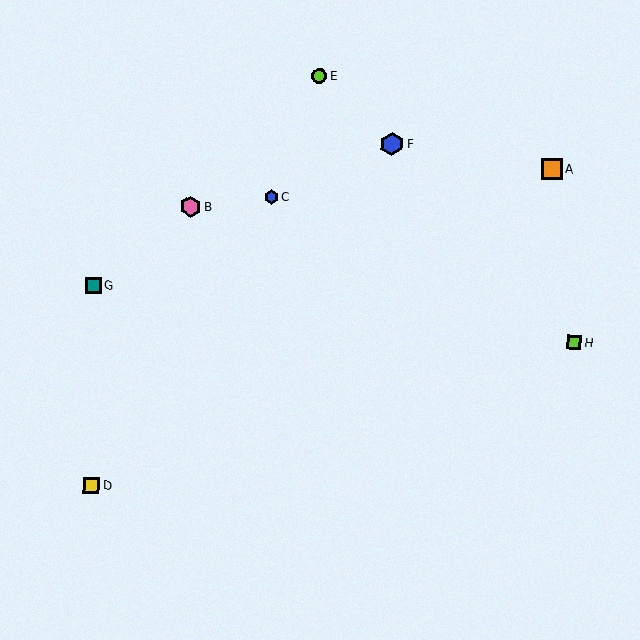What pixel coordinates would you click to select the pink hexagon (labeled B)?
Click at (190, 206) to select the pink hexagon B.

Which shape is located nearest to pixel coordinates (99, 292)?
The teal square (labeled G) at (93, 285) is nearest to that location.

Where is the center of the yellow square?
The center of the yellow square is at (91, 485).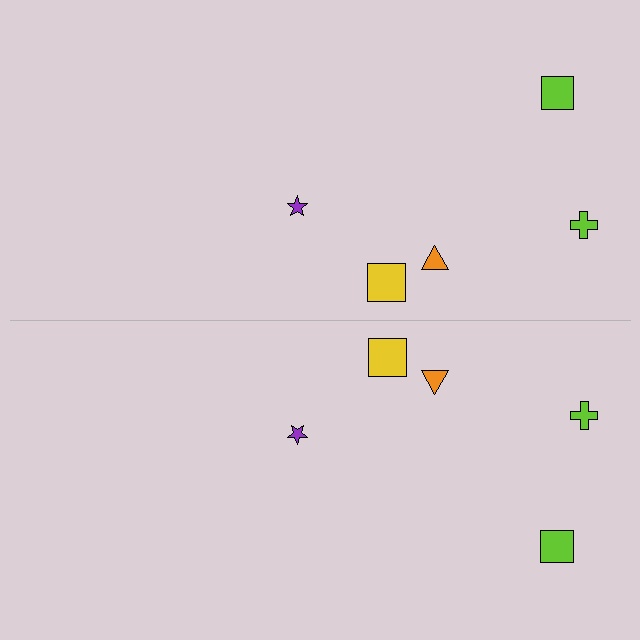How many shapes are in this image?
There are 10 shapes in this image.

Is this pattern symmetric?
Yes, this pattern has bilateral (reflection) symmetry.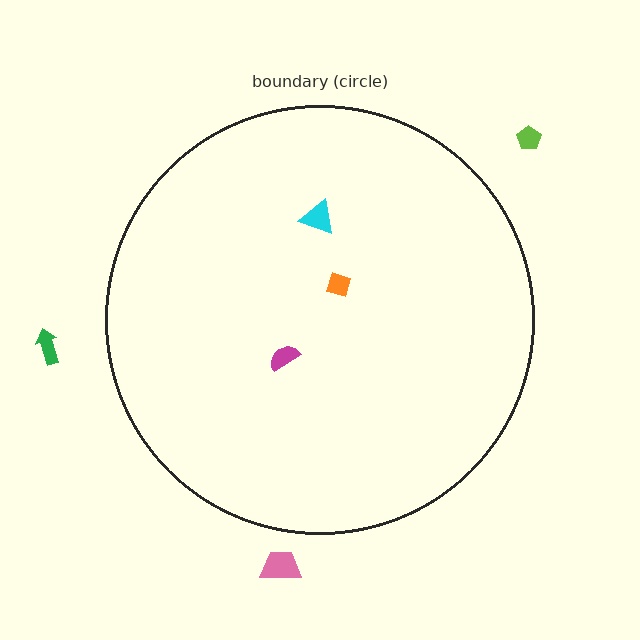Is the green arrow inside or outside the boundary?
Outside.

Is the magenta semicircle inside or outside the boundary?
Inside.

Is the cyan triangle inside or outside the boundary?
Inside.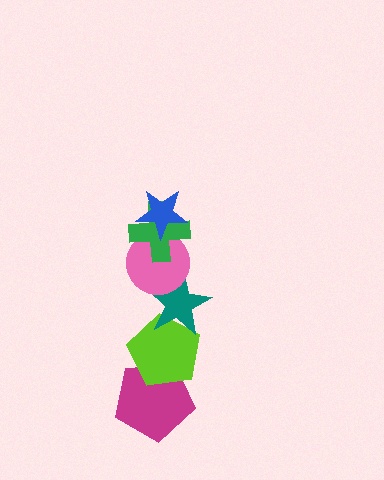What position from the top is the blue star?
The blue star is 1st from the top.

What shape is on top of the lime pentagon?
The teal star is on top of the lime pentagon.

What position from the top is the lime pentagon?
The lime pentagon is 5th from the top.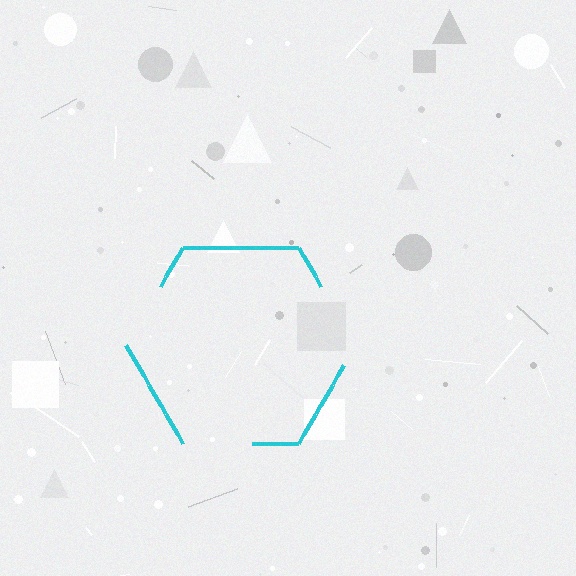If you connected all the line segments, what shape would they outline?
They would outline a hexagon.